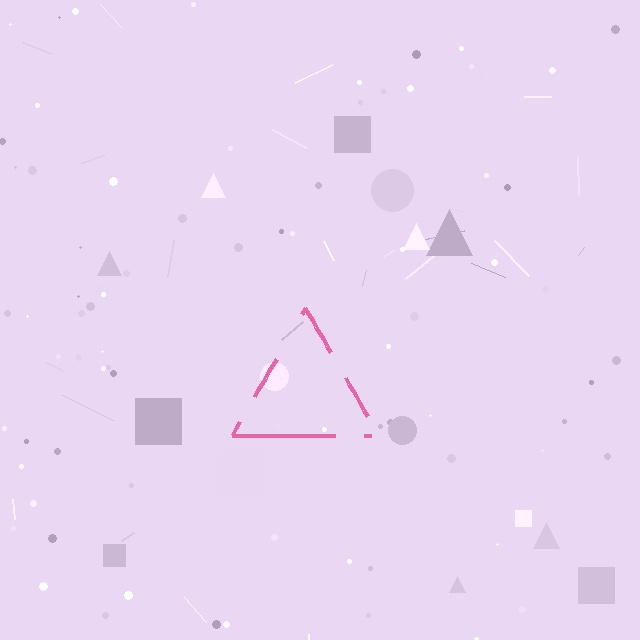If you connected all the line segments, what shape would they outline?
They would outline a triangle.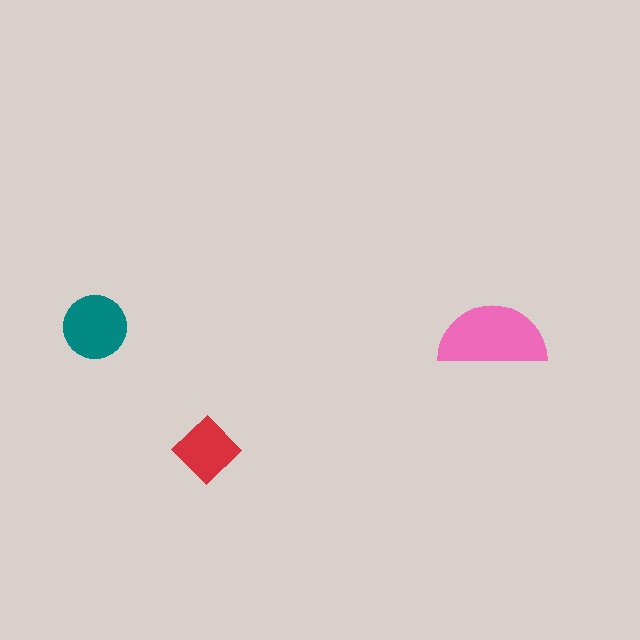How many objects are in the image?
There are 3 objects in the image.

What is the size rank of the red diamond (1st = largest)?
3rd.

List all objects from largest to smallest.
The pink semicircle, the teal circle, the red diamond.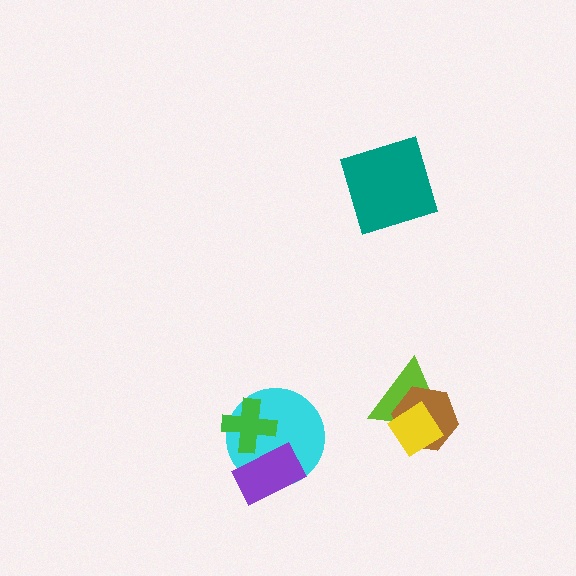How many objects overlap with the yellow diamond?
2 objects overlap with the yellow diamond.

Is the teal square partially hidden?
No, no other shape covers it.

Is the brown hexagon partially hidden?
Yes, it is partially covered by another shape.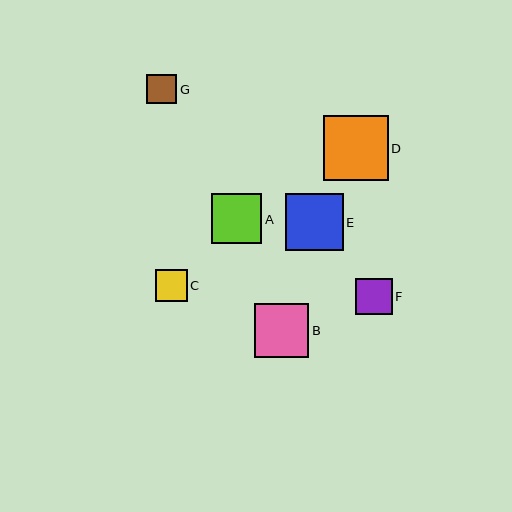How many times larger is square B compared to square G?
Square B is approximately 1.8 times the size of square G.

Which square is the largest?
Square D is the largest with a size of approximately 65 pixels.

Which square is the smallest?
Square G is the smallest with a size of approximately 30 pixels.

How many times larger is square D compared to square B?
Square D is approximately 1.2 times the size of square B.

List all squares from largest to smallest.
From largest to smallest: D, E, B, A, F, C, G.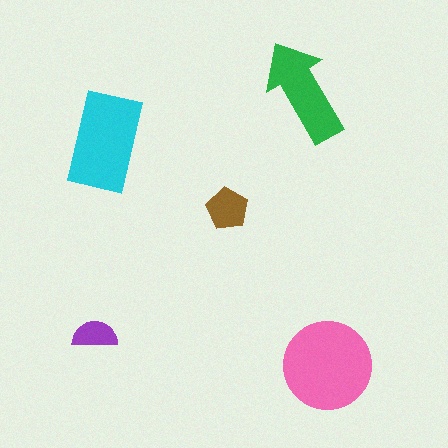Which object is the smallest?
The purple semicircle.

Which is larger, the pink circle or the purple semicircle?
The pink circle.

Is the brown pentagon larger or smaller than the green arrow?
Smaller.